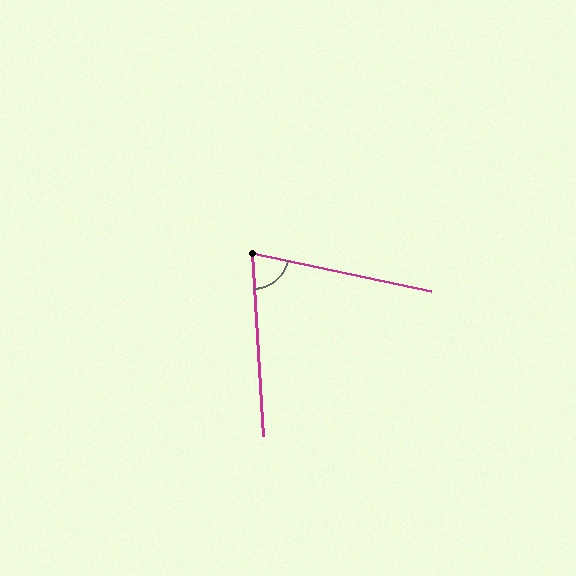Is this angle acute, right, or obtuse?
It is acute.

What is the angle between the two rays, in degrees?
Approximately 74 degrees.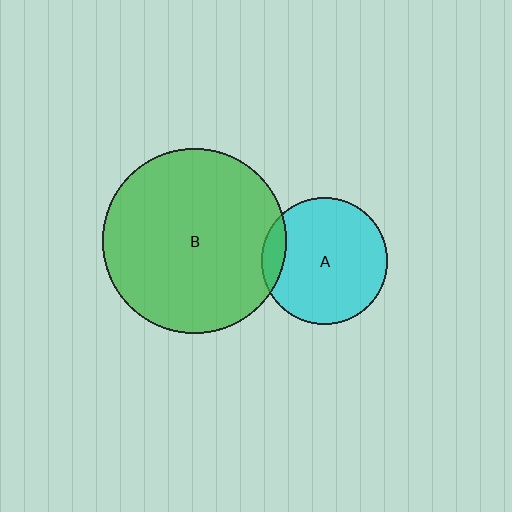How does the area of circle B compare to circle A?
Approximately 2.1 times.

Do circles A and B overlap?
Yes.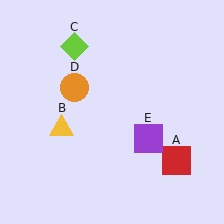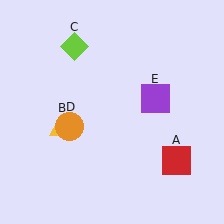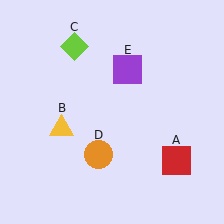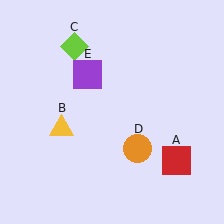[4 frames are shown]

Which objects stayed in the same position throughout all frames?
Red square (object A) and yellow triangle (object B) and lime diamond (object C) remained stationary.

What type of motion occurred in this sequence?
The orange circle (object D), purple square (object E) rotated counterclockwise around the center of the scene.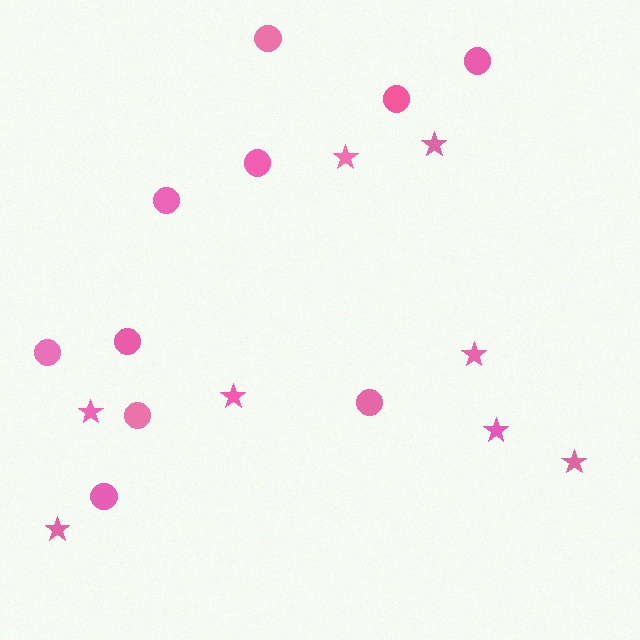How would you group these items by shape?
There are 2 groups: one group of stars (8) and one group of circles (10).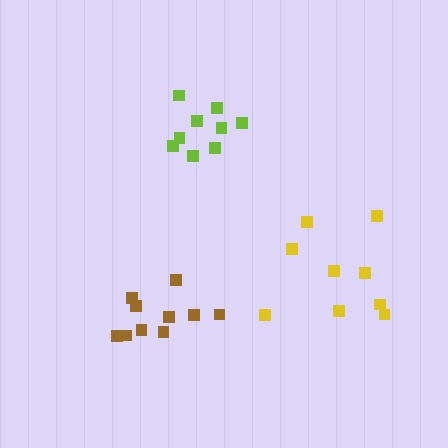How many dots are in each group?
Group 1: 9 dots, Group 2: 10 dots, Group 3: 9 dots (28 total).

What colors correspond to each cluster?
The clusters are colored: lime, brown, yellow.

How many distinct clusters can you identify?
There are 3 distinct clusters.